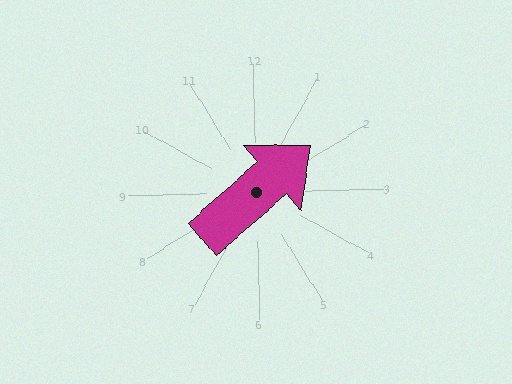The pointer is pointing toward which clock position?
Roughly 2 o'clock.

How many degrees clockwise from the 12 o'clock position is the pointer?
Approximately 50 degrees.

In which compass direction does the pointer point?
Northeast.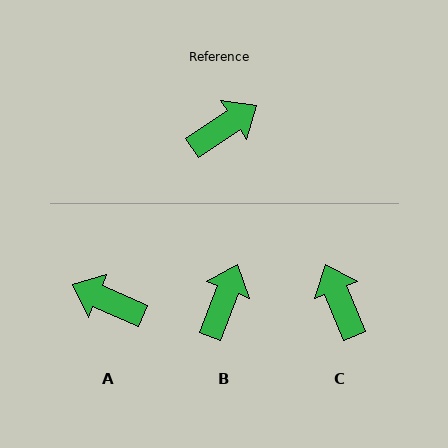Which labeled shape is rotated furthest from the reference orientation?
A, about 123 degrees away.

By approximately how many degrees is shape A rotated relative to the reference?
Approximately 123 degrees counter-clockwise.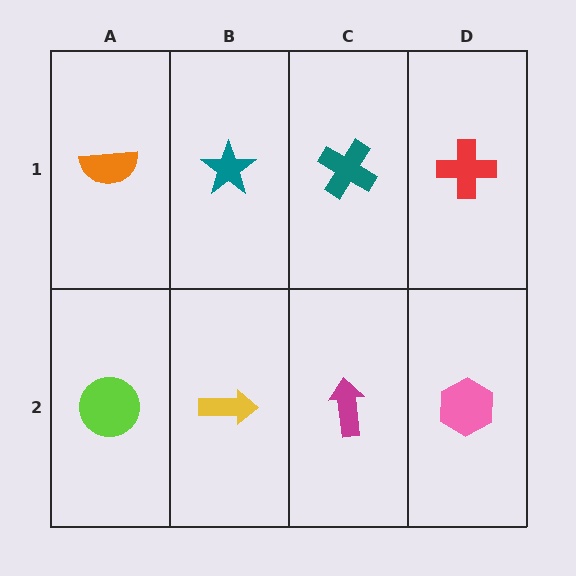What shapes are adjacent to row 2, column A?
An orange semicircle (row 1, column A), a yellow arrow (row 2, column B).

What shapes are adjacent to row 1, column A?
A lime circle (row 2, column A), a teal star (row 1, column B).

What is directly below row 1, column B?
A yellow arrow.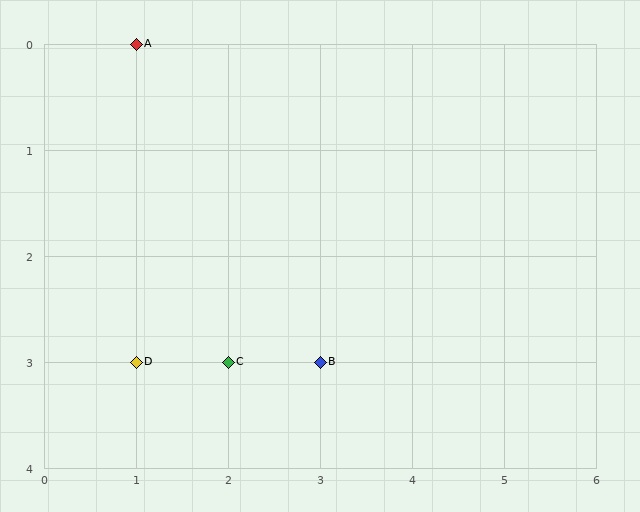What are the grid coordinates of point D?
Point D is at grid coordinates (1, 3).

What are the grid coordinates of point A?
Point A is at grid coordinates (1, 0).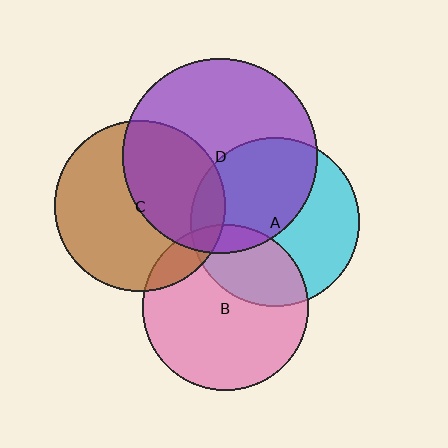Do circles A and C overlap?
Yes.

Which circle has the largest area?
Circle D (purple).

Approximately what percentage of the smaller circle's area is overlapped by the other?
Approximately 10%.